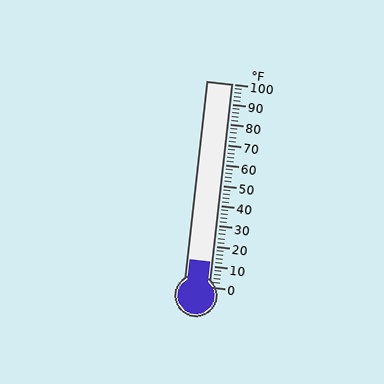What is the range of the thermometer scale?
The thermometer scale ranges from 0°F to 100°F.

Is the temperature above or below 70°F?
The temperature is below 70°F.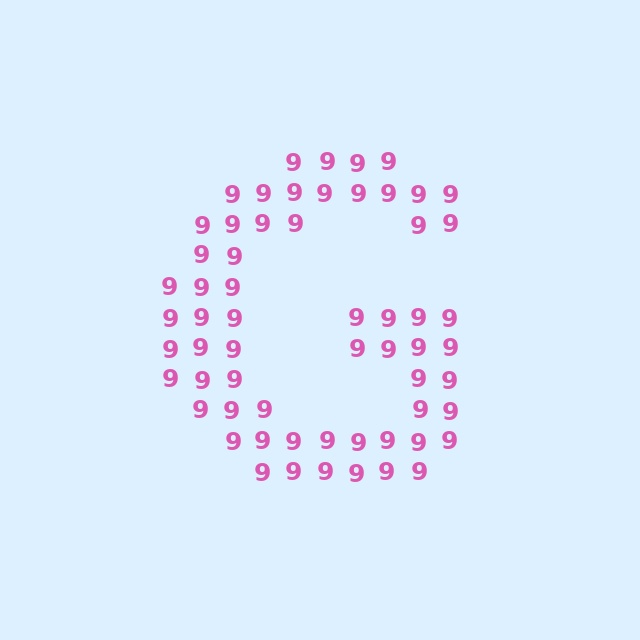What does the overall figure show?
The overall figure shows the letter G.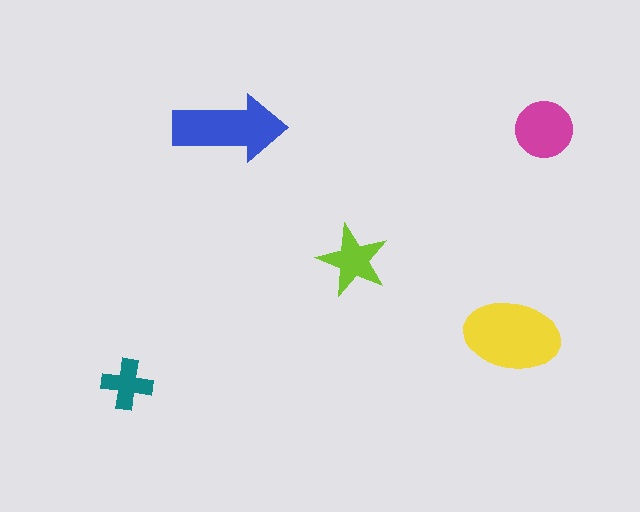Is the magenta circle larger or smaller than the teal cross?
Larger.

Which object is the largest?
The yellow ellipse.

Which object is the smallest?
The teal cross.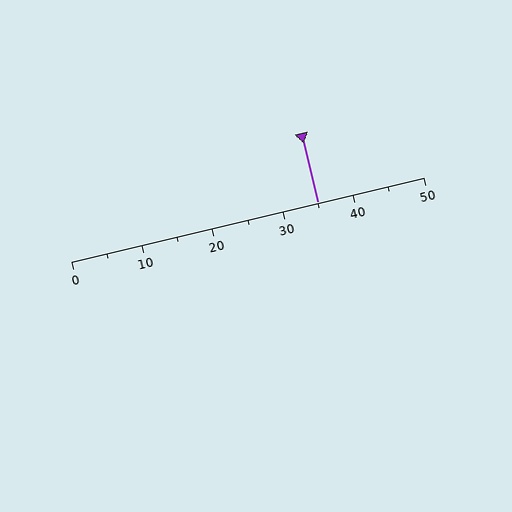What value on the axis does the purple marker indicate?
The marker indicates approximately 35.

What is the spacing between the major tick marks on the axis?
The major ticks are spaced 10 apart.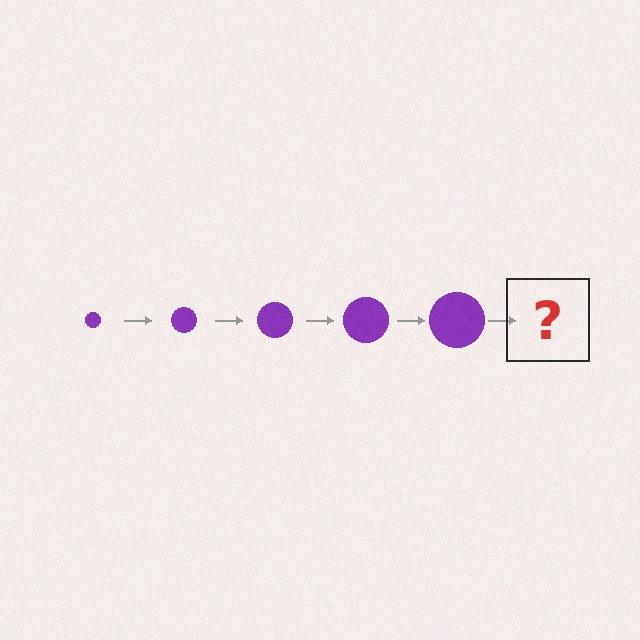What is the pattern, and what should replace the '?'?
The pattern is that the circle gets progressively larger each step. The '?' should be a purple circle, larger than the previous one.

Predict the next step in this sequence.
The next step is a purple circle, larger than the previous one.